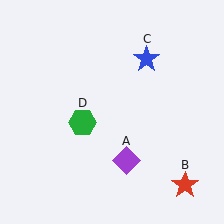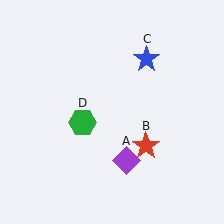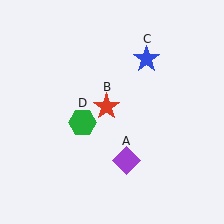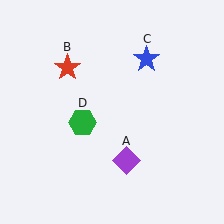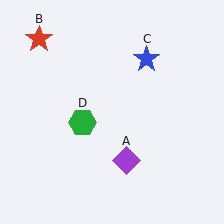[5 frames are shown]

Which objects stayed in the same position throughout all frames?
Purple diamond (object A) and blue star (object C) and green hexagon (object D) remained stationary.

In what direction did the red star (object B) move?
The red star (object B) moved up and to the left.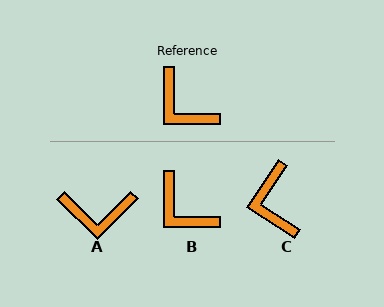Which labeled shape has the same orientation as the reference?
B.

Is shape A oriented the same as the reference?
No, it is off by about 45 degrees.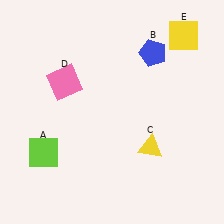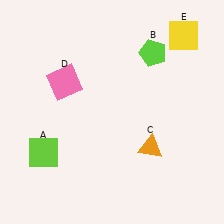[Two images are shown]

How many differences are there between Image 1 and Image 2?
There are 2 differences between the two images.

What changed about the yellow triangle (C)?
In Image 1, C is yellow. In Image 2, it changed to orange.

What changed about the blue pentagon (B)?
In Image 1, B is blue. In Image 2, it changed to lime.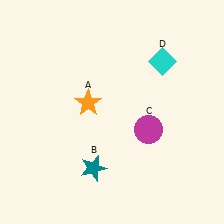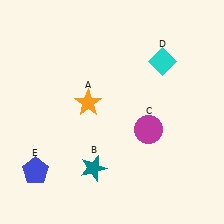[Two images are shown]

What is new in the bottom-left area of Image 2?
A blue pentagon (E) was added in the bottom-left area of Image 2.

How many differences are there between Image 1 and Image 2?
There is 1 difference between the two images.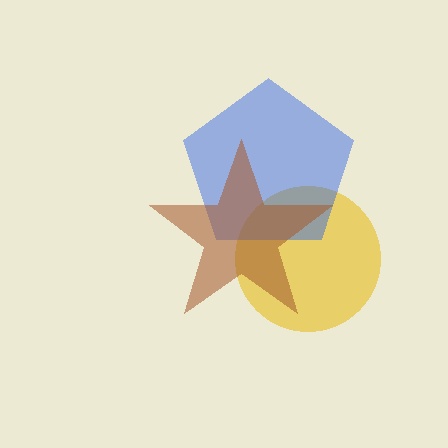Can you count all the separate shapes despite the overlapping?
Yes, there are 3 separate shapes.